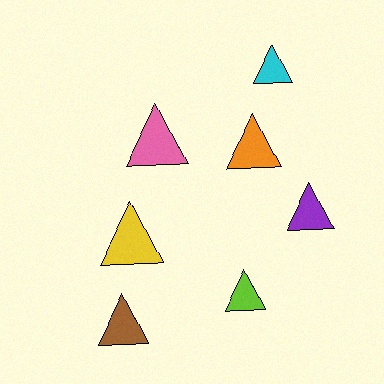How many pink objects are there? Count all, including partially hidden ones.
There is 1 pink object.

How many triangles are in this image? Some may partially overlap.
There are 7 triangles.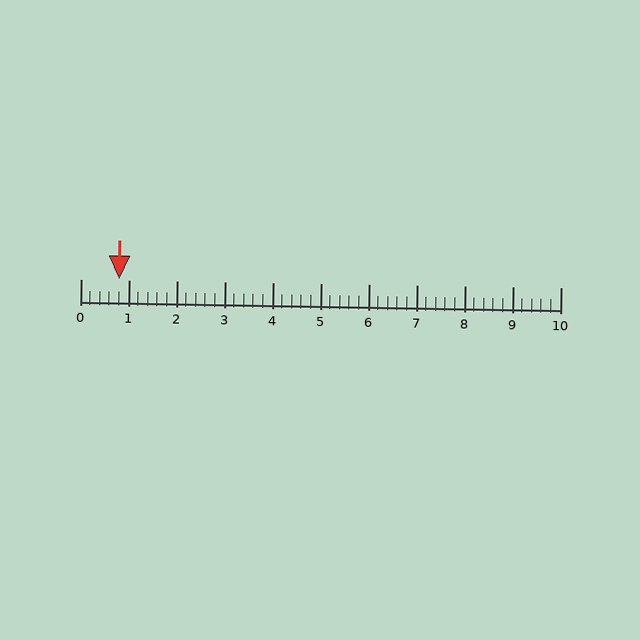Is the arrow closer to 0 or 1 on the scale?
The arrow is closer to 1.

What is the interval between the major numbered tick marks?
The major tick marks are spaced 1 units apart.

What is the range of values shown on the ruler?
The ruler shows values from 0 to 10.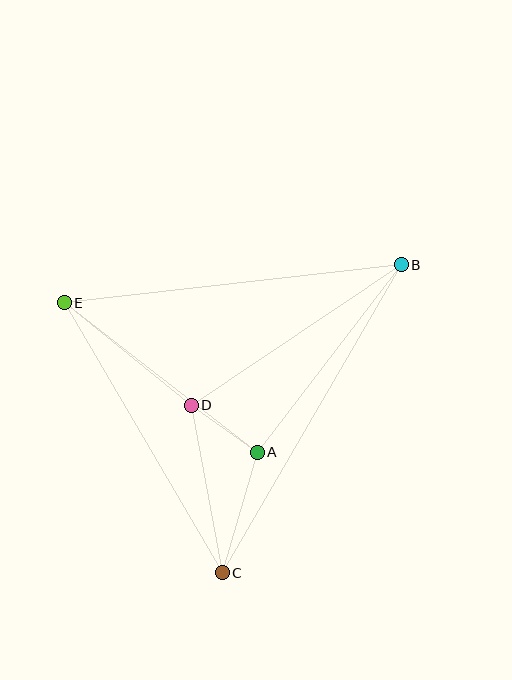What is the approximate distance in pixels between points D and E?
The distance between D and E is approximately 163 pixels.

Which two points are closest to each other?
Points A and D are closest to each other.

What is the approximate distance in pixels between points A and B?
The distance between A and B is approximately 236 pixels.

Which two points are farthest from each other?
Points B and C are farthest from each other.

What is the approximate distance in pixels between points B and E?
The distance between B and E is approximately 339 pixels.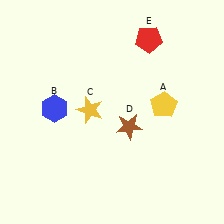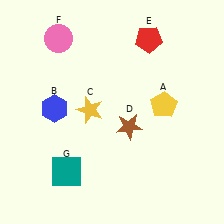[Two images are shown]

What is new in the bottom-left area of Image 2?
A teal square (G) was added in the bottom-left area of Image 2.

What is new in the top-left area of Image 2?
A pink circle (F) was added in the top-left area of Image 2.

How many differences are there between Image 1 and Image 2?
There are 2 differences between the two images.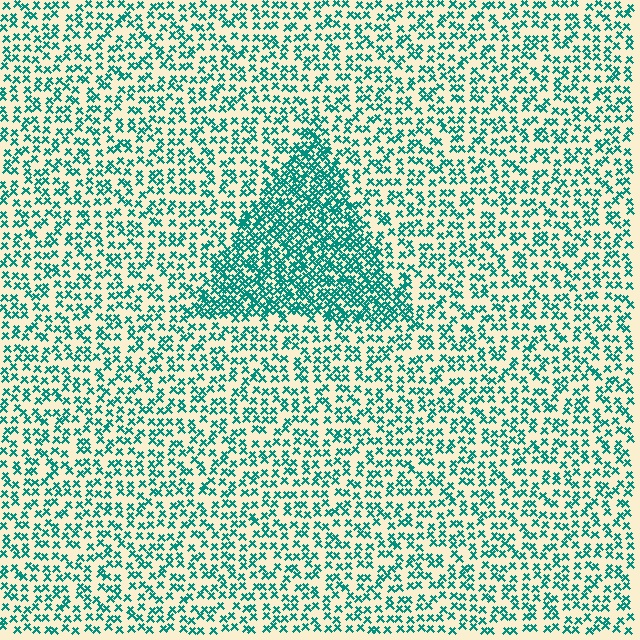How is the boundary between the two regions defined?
The boundary is defined by a change in element density (approximately 2.2x ratio). All elements are the same color, size, and shape.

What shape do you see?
I see a triangle.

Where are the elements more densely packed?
The elements are more densely packed inside the triangle boundary.